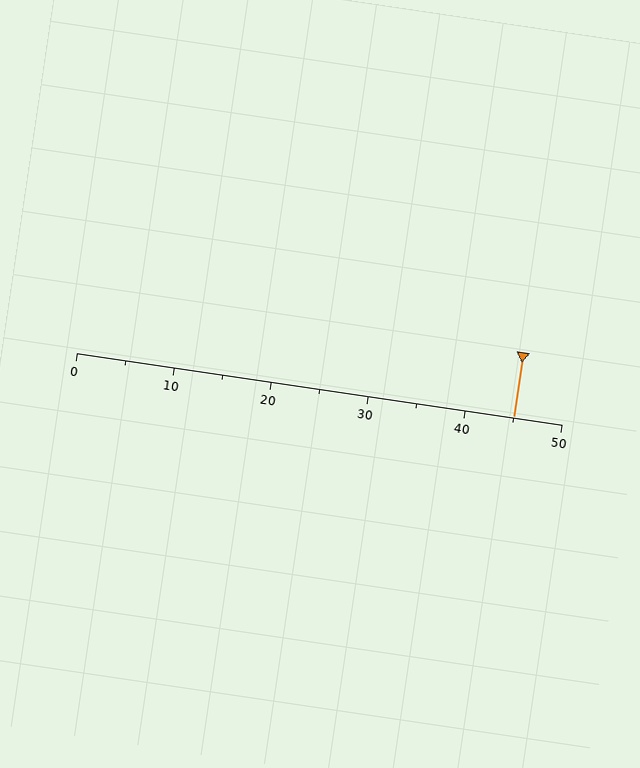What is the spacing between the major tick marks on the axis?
The major ticks are spaced 10 apart.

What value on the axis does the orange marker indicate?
The marker indicates approximately 45.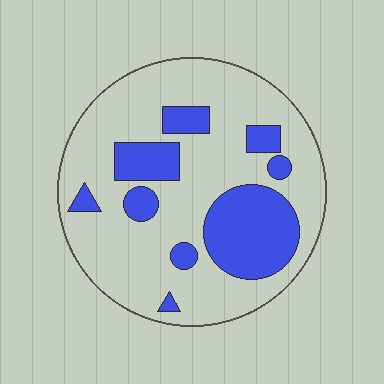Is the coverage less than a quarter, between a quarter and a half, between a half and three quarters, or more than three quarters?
Between a quarter and a half.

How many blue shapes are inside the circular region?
9.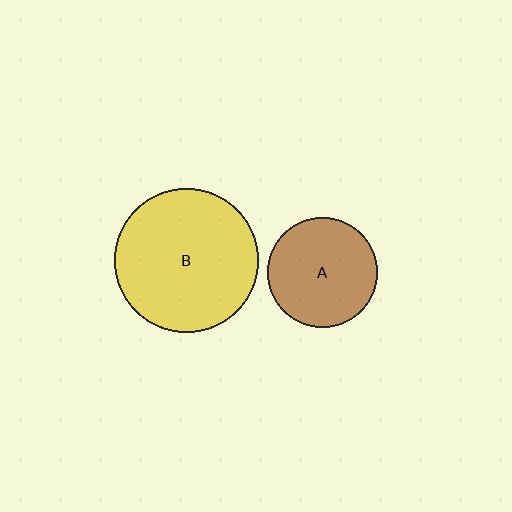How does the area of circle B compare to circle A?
Approximately 1.7 times.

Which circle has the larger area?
Circle B (yellow).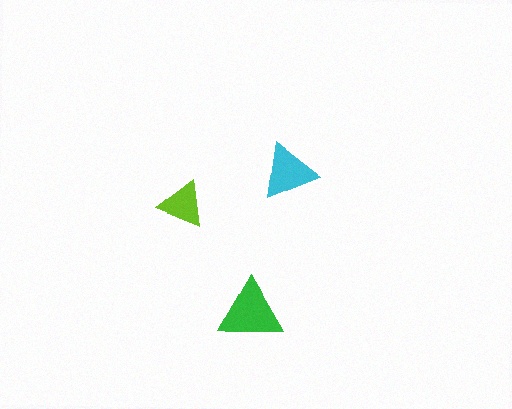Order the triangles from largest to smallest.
the green one, the cyan one, the lime one.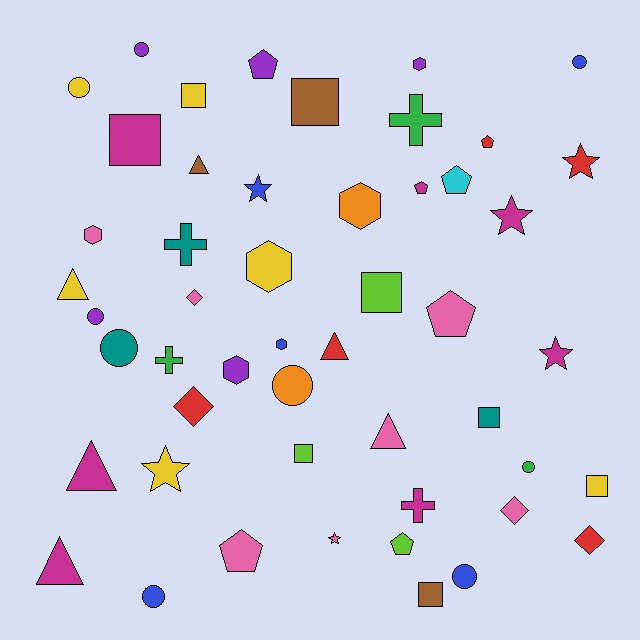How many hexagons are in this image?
There are 6 hexagons.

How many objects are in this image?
There are 50 objects.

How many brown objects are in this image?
There are 3 brown objects.